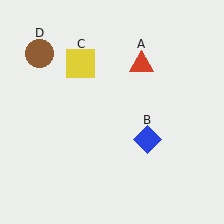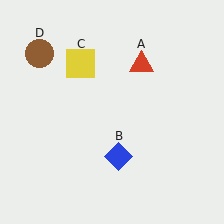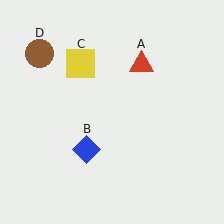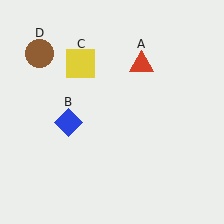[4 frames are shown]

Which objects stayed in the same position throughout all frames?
Red triangle (object A) and yellow square (object C) and brown circle (object D) remained stationary.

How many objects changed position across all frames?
1 object changed position: blue diamond (object B).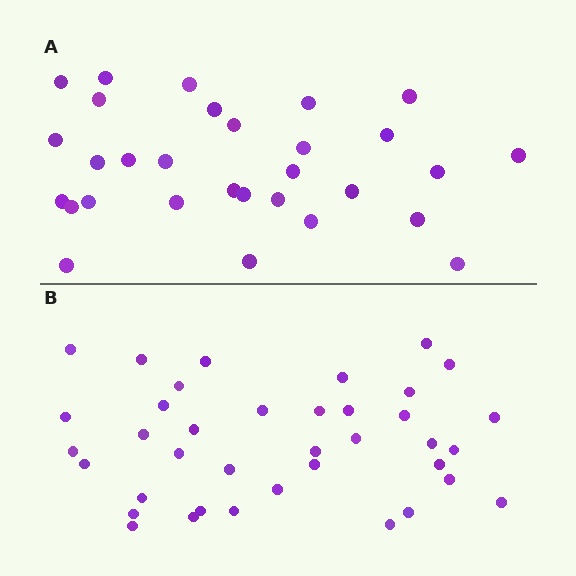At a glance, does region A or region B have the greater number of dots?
Region B (the bottom region) has more dots.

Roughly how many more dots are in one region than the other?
Region B has roughly 8 or so more dots than region A.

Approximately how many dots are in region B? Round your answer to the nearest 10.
About 40 dots. (The exact count is 38, which rounds to 40.)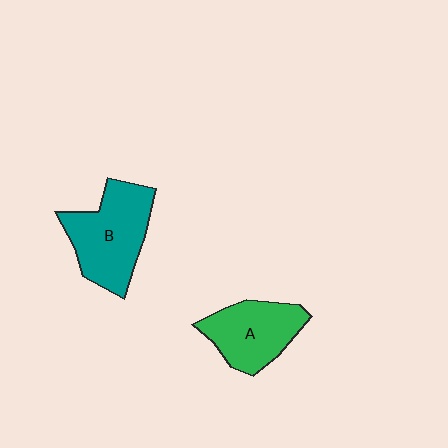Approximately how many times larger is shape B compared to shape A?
Approximately 1.3 times.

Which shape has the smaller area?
Shape A (green).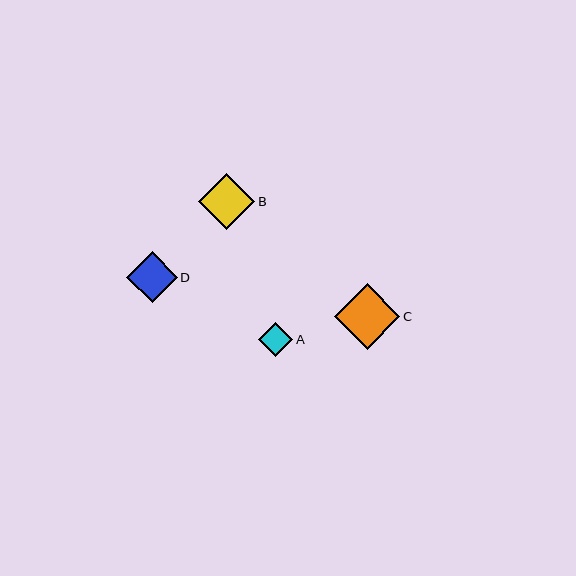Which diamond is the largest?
Diamond C is the largest with a size of approximately 65 pixels.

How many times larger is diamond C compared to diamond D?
Diamond C is approximately 1.3 times the size of diamond D.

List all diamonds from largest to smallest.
From largest to smallest: C, B, D, A.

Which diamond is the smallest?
Diamond A is the smallest with a size of approximately 35 pixels.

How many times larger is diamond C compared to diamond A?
Diamond C is approximately 1.9 times the size of diamond A.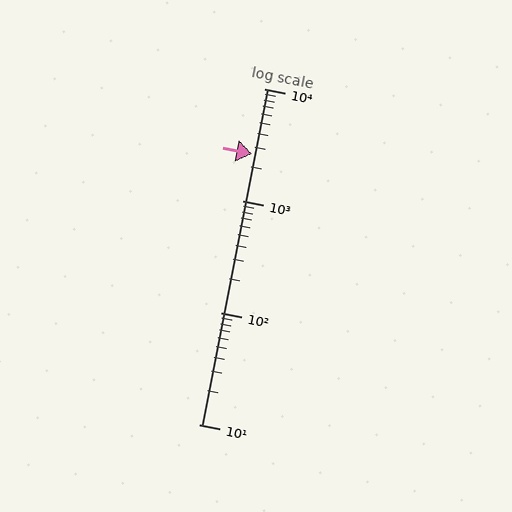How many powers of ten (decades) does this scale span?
The scale spans 3 decades, from 10 to 10000.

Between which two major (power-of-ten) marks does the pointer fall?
The pointer is between 1000 and 10000.